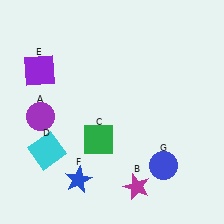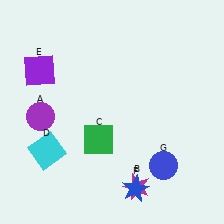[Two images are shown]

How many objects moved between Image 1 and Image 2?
1 object moved between the two images.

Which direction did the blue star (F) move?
The blue star (F) moved right.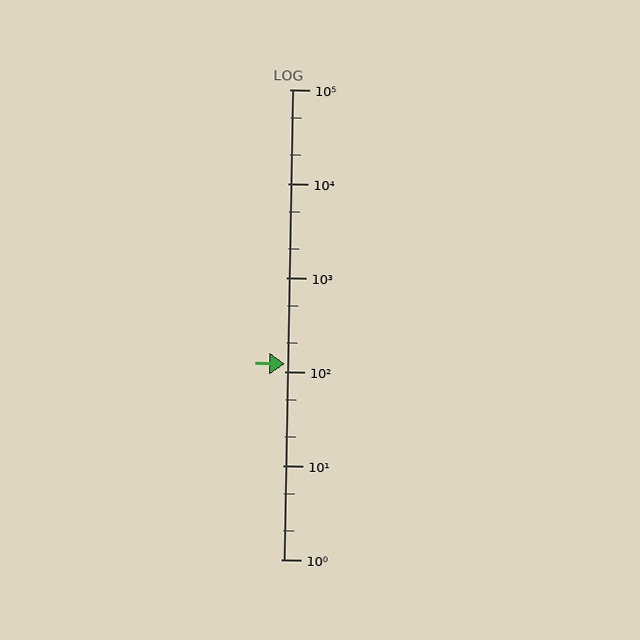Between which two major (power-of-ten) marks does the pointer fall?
The pointer is between 100 and 1000.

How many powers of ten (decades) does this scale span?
The scale spans 5 decades, from 1 to 100000.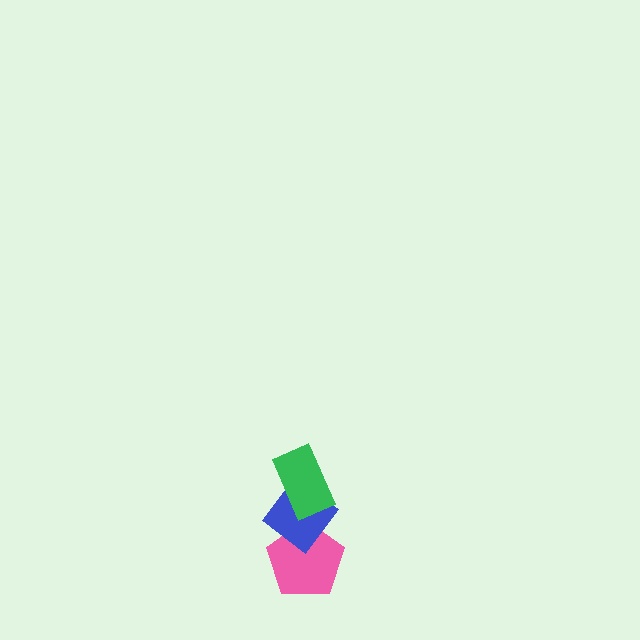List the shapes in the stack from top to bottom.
From top to bottom: the green rectangle, the blue diamond, the pink pentagon.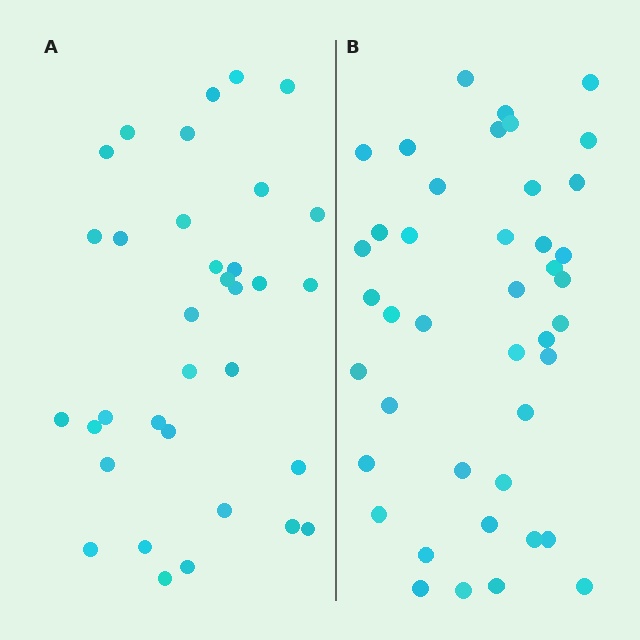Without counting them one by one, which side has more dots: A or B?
Region B (the right region) has more dots.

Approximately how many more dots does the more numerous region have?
Region B has roughly 8 or so more dots than region A.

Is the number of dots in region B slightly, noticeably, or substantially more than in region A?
Region B has only slightly more — the two regions are fairly close. The ratio is roughly 1.2 to 1.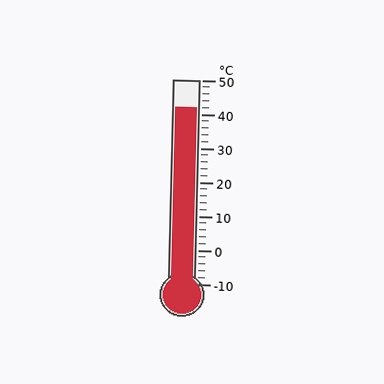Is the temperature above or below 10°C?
The temperature is above 10°C.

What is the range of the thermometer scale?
The thermometer scale ranges from -10°C to 50°C.